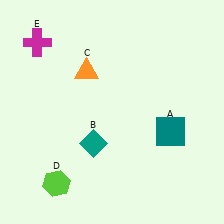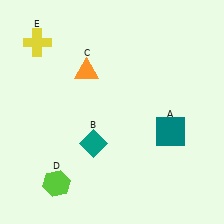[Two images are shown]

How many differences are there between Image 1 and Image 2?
There is 1 difference between the two images.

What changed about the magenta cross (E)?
In Image 1, E is magenta. In Image 2, it changed to yellow.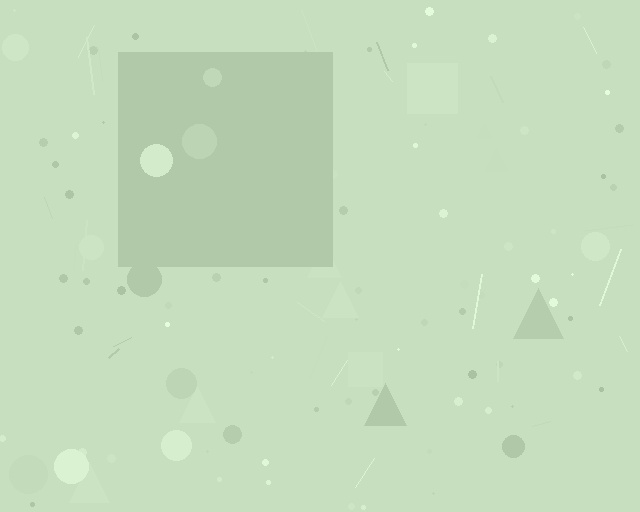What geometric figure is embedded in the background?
A square is embedded in the background.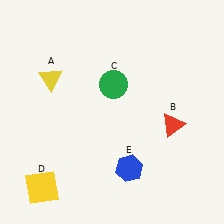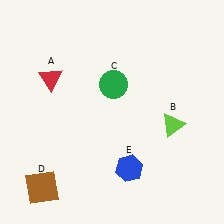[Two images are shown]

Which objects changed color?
A changed from yellow to red. B changed from red to lime. D changed from yellow to brown.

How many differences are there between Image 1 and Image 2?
There are 3 differences between the two images.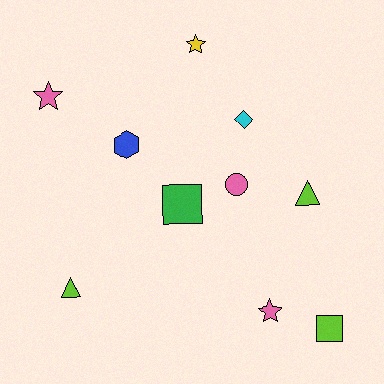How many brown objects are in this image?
There are no brown objects.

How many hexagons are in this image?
There is 1 hexagon.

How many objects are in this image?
There are 10 objects.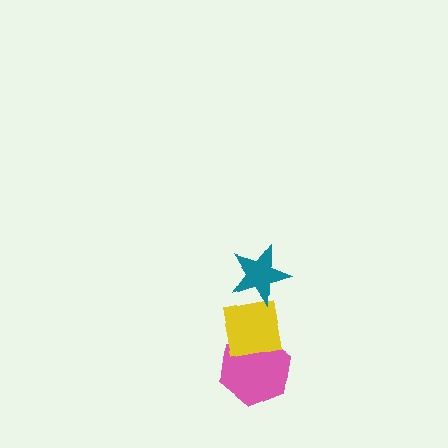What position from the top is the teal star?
The teal star is 1st from the top.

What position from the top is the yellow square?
The yellow square is 2nd from the top.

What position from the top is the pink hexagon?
The pink hexagon is 3rd from the top.